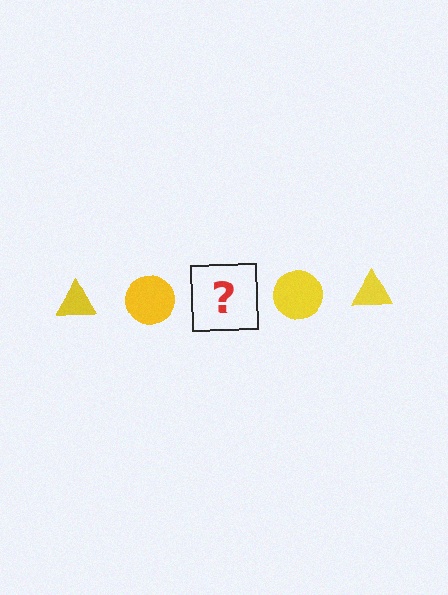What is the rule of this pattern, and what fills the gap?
The rule is that the pattern cycles through triangle, circle shapes in yellow. The gap should be filled with a yellow triangle.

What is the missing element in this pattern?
The missing element is a yellow triangle.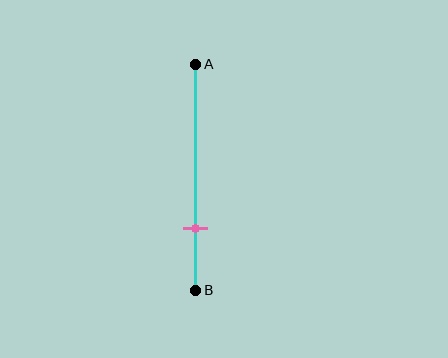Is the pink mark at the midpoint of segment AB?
No, the mark is at about 75% from A, not at the 50% midpoint.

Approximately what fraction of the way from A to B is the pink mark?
The pink mark is approximately 75% of the way from A to B.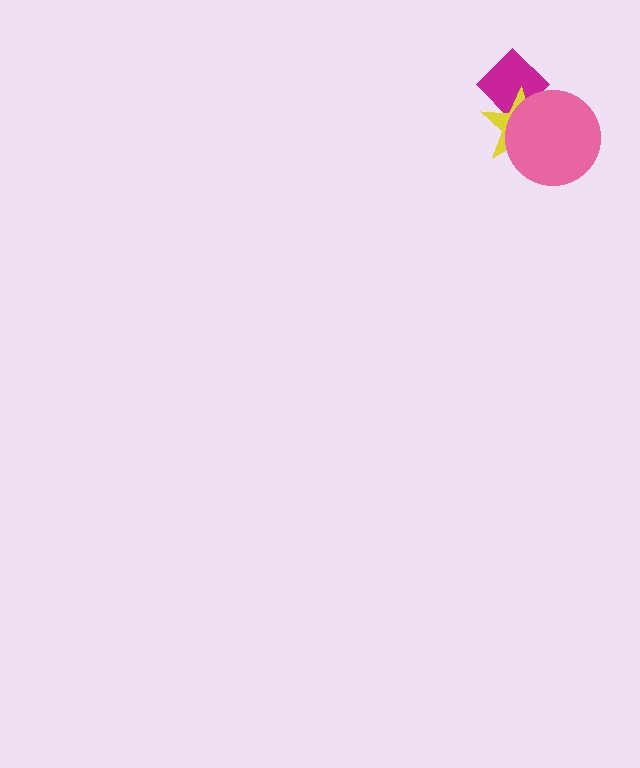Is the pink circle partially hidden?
No, no other shape covers it.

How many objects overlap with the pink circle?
2 objects overlap with the pink circle.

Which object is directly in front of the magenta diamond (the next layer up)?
The yellow star is directly in front of the magenta diamond.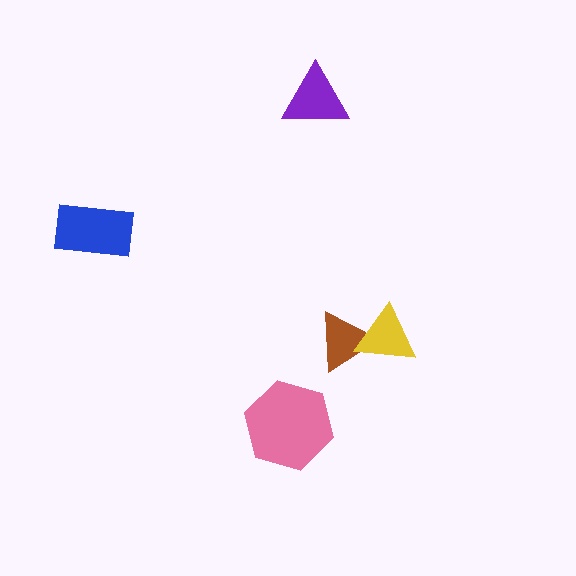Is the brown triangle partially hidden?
Yes, it is partially covered by another shape.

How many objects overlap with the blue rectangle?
0 objects overlap with the blue rectangle.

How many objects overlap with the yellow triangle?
1 object overlaps with the yellow triangle.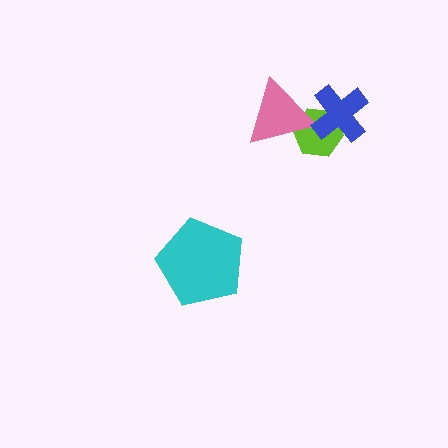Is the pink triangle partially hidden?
Yes, it is partially covered by another shape.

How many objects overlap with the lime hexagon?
2 objects overlap with the lime hexagon.